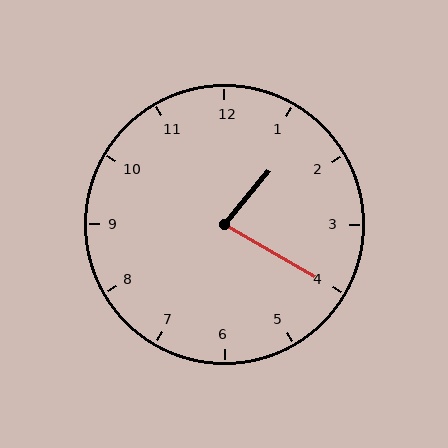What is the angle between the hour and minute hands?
Approximately 80 degrees.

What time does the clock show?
1:20.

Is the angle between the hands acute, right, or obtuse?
It is acute.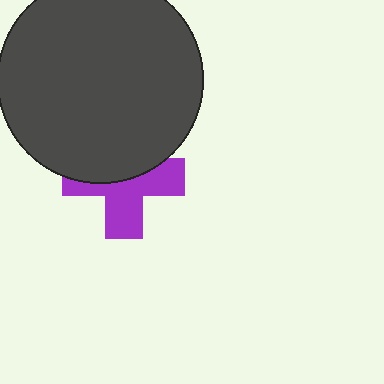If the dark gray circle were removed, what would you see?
You would see the complete purple cross.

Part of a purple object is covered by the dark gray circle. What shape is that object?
It is a cross.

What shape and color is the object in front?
The object in front is a dark gray circle.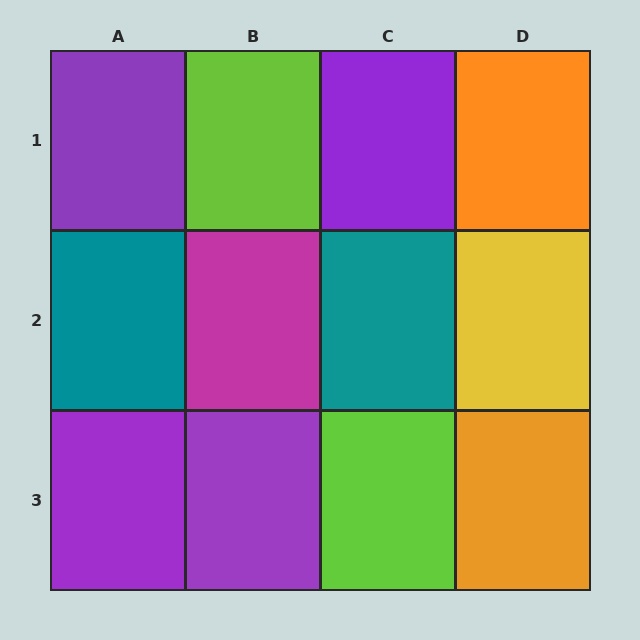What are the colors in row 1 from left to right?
Purple, lime, purple, orange.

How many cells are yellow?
1 cell is yellow.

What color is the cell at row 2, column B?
Magenta.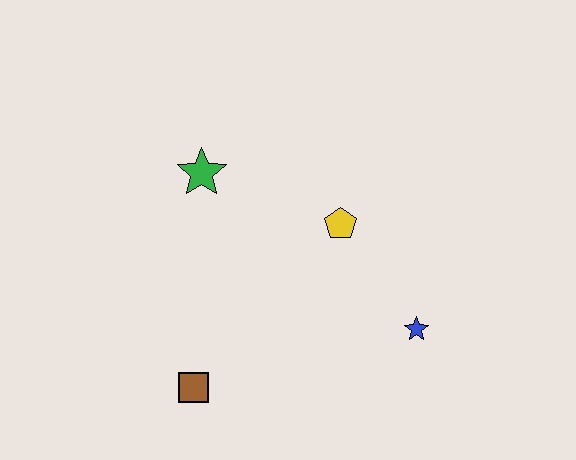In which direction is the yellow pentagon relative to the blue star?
The yellow pentagon is above the blue star.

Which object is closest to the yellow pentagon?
The blue star is closest to the yellow pentagon.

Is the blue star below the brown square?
No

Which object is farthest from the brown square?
The blue star is farthest from the brown square.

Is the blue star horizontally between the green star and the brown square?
No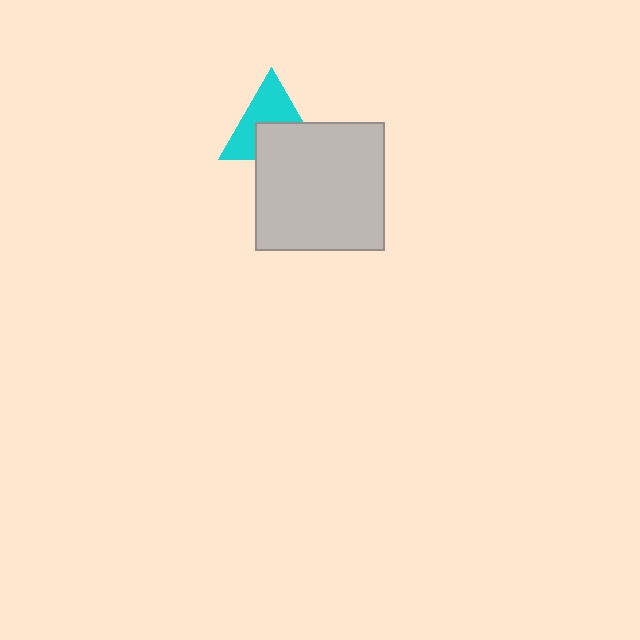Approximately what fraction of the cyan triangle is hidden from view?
Roughly 45% of the cyan triangle is hidden behind the light gray square.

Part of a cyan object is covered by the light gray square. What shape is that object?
It is a triangle.